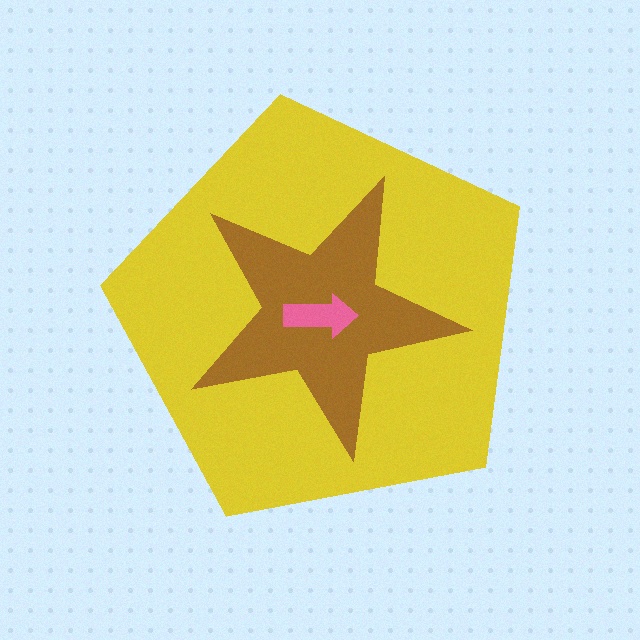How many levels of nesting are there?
3.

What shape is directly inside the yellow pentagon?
The brown star.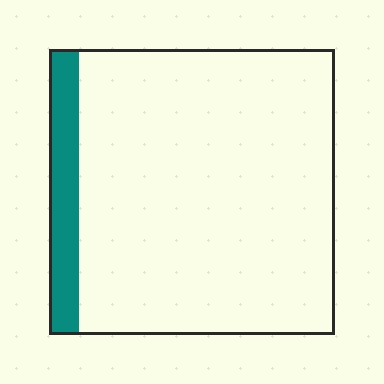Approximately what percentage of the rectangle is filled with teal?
Approximately 10%.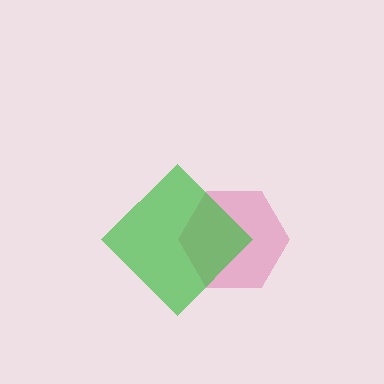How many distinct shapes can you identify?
There are 2 distinct shapes: a pink hexagon, a green diamond.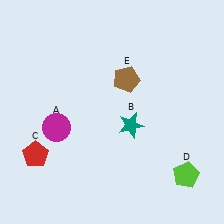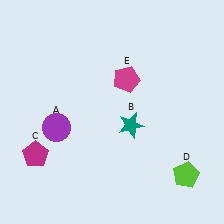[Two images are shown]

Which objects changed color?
A changed from magenta to purple. C changed from red to magenta. E changed from brown to magenta.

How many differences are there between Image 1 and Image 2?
There are 3 differences between the two images.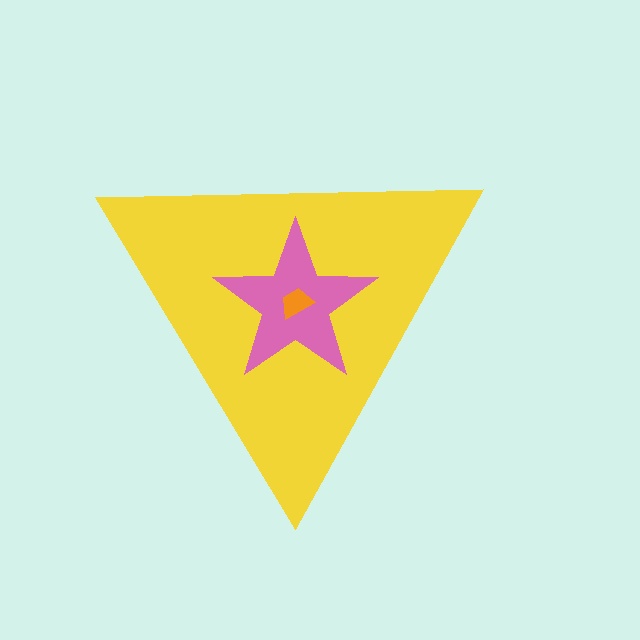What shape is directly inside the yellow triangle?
The pink star.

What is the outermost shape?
The yellow triangle.